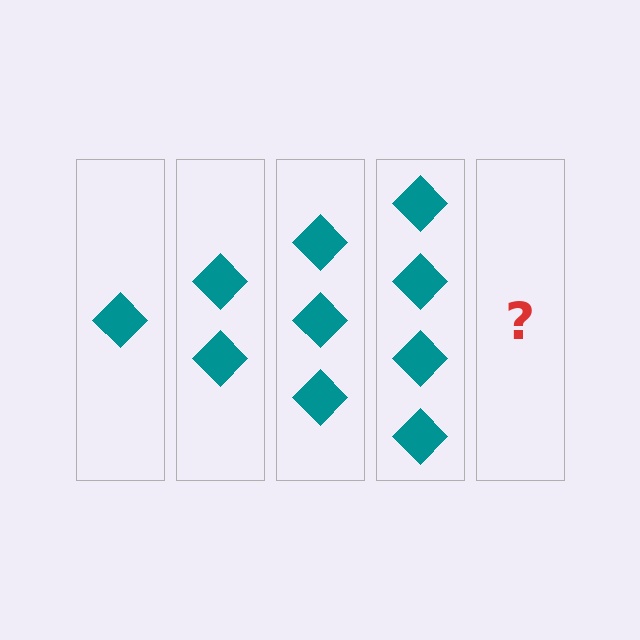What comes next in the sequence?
The next element should be 5 diamonds.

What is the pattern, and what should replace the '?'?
The pattern is that each step adds one more diamond. The '?' should be 5 diamonds.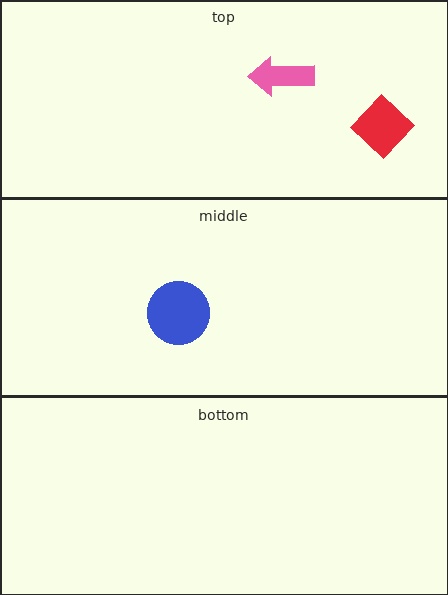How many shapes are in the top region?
2.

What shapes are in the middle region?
The blue circle.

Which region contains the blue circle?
The middle region.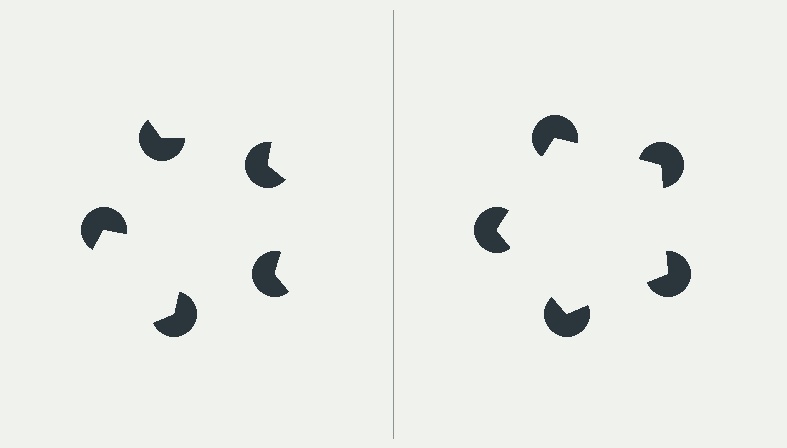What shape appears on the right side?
An illusory pentagon.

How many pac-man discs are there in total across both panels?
10 — 5 on each side.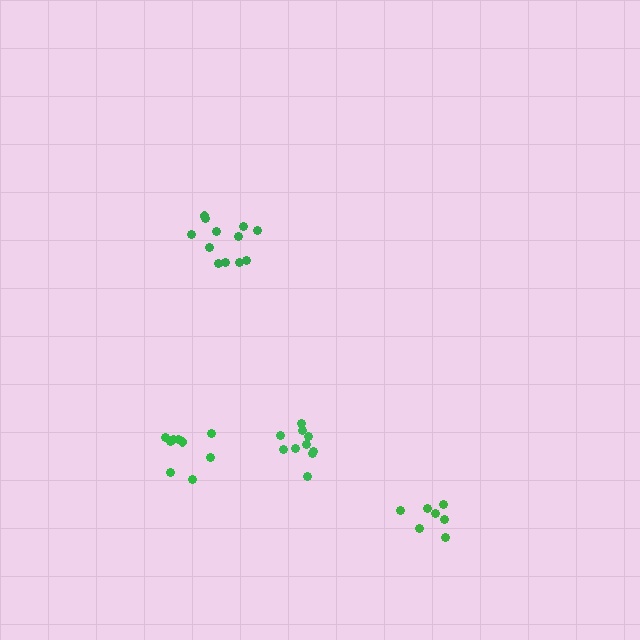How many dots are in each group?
Group 1: 9 dots, Group 2: 12 dots, Group 3: 7 dots, Group 4: 10 dots (38 total).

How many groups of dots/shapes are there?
There are 4 groups.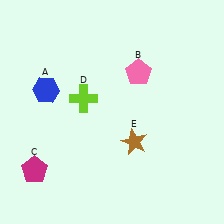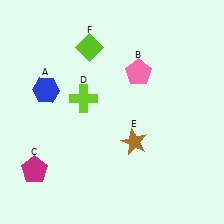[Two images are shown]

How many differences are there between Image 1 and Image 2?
There is 1 difference between the two images.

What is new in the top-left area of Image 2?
A lime diamond (F) was added in the top-left area of Image 2.